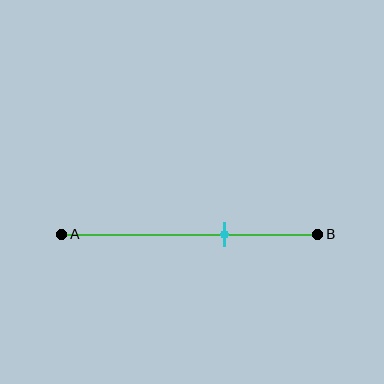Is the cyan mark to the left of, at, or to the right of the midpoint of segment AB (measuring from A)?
The cyan mark is to the right of the midpoint of segment AB.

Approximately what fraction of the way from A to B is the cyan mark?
The cyan mark is approximately 65% of the way from A to B.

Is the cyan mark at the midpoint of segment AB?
No, the mark is at about 65% from A, not at the 50% midpoint.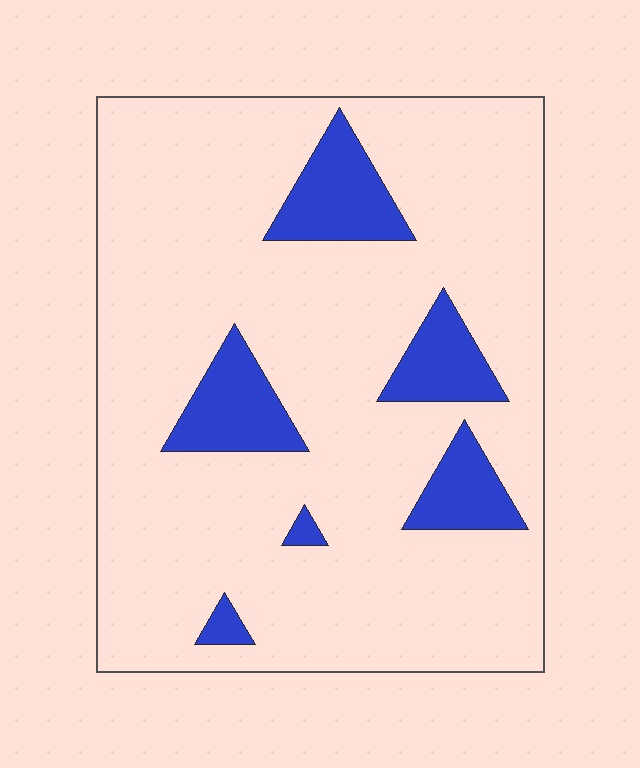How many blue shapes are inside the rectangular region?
6.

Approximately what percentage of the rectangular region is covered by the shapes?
Approximately 15%.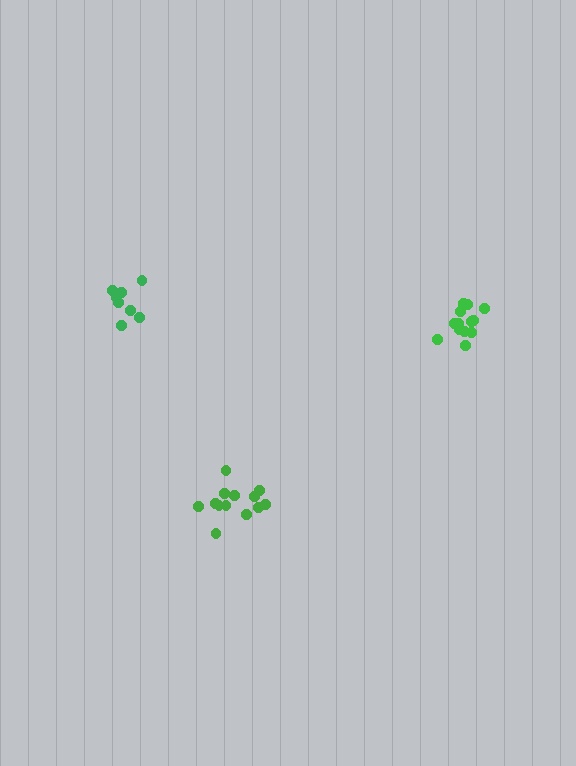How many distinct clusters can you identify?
There are 3 distinct clusters.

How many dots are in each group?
Group 1: 8 dots, Group 2: 13 dots, Group 3: 13 dots (34 total).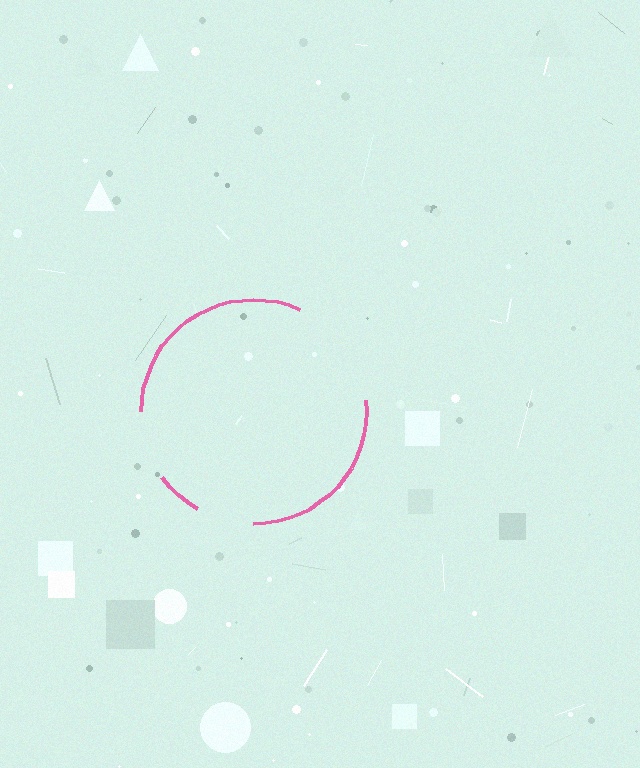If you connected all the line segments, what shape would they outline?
They would outline a circle.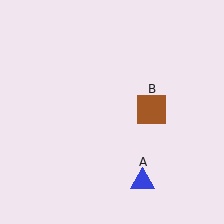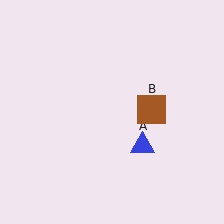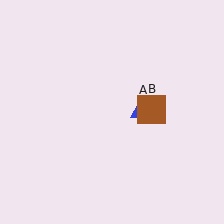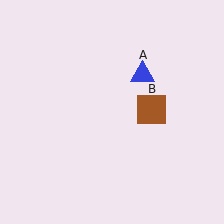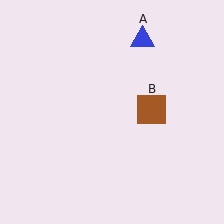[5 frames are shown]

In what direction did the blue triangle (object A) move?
The blue triangle (object A) moved up.